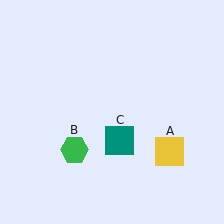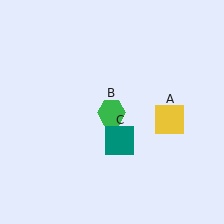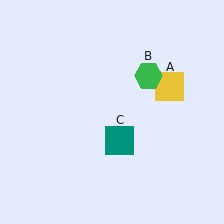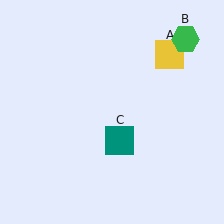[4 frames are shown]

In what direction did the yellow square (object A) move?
The yellow square (object A) moved up.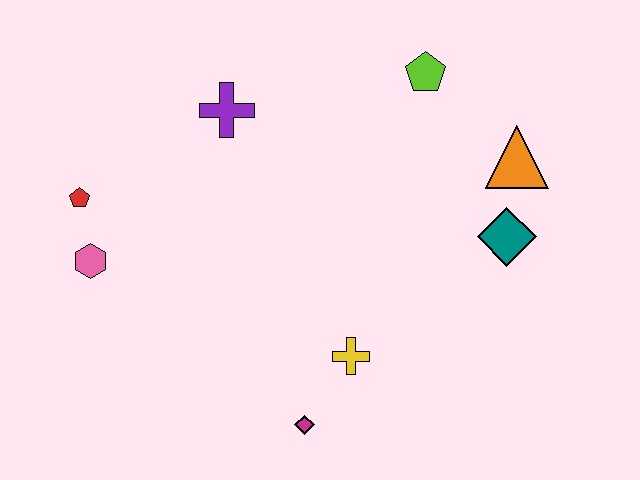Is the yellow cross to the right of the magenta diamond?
Yes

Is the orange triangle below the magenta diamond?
No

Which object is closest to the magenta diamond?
The yellow cross is closest to the magenta diamond.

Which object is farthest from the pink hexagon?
The orange triangle is farthest from the pink hexagon.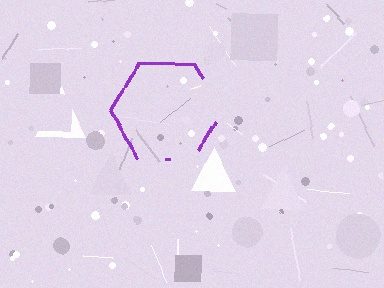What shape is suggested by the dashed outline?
The dashed outline suggests a hexagon.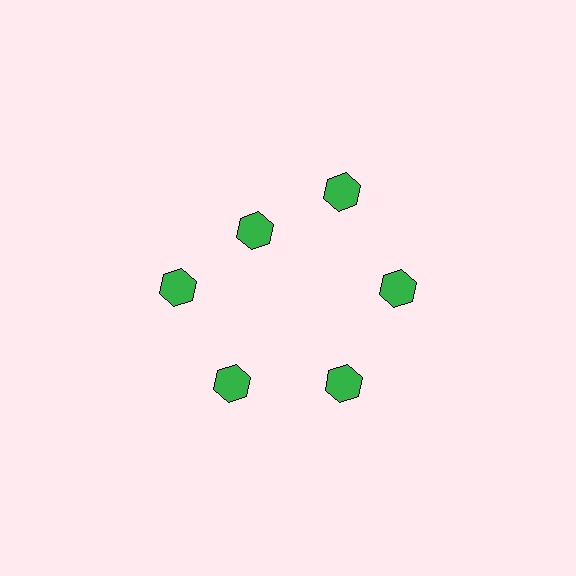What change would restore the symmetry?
The symmetry would be restored by moving it outward, back onto the ring so that all 6 hexagons sit at equal angles and equal distance from the center.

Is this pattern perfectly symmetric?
No. The 6 green hexagons are arranged in a ring, but one element near the 11 o'clock position is pulled inward toward the center, breaking the 6-fold rotational symmetry.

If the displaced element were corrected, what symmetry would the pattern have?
It would have 6-fold rotational symmetry — the pattern would map onto itself every 60 degrees.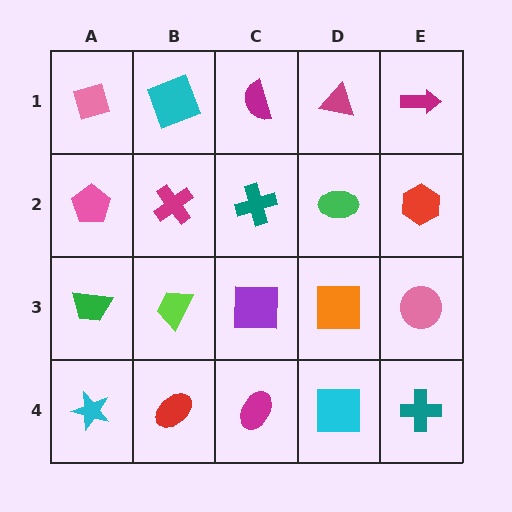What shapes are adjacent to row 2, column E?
A magenta arrow (row 1, column E), a pink circle (row 3, column E), a green ellipse (row 2, column D).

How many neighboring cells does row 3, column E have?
3.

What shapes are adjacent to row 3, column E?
A red hexagon (row 2, column E), a teal cross (row 4, column E), an orange square (row 3, column D).